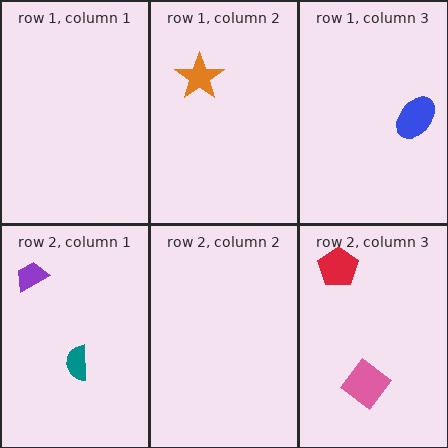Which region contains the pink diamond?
The row 2, column 3 region.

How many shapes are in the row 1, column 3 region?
1.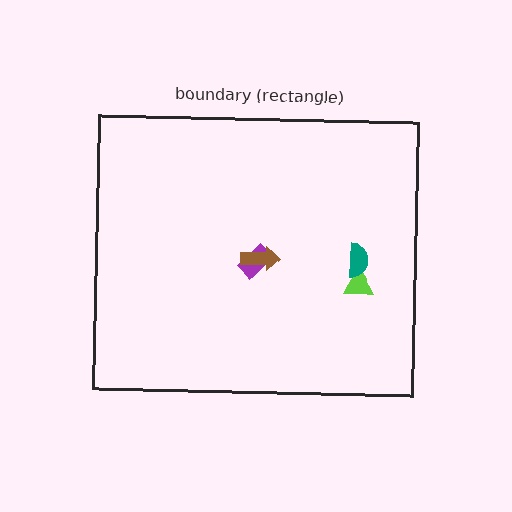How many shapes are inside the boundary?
4 inside, 0 outside.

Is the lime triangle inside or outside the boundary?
Inside.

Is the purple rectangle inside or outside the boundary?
Inside.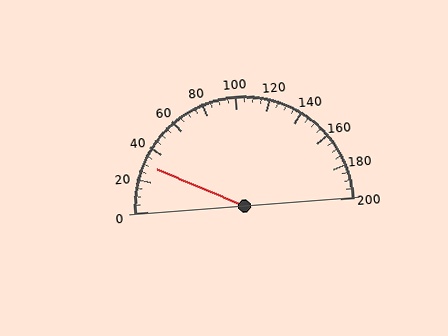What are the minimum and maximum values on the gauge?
The gauge ranges from 0 to 200.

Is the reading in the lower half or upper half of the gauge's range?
The reading is in the lower half of the range (0 to 200).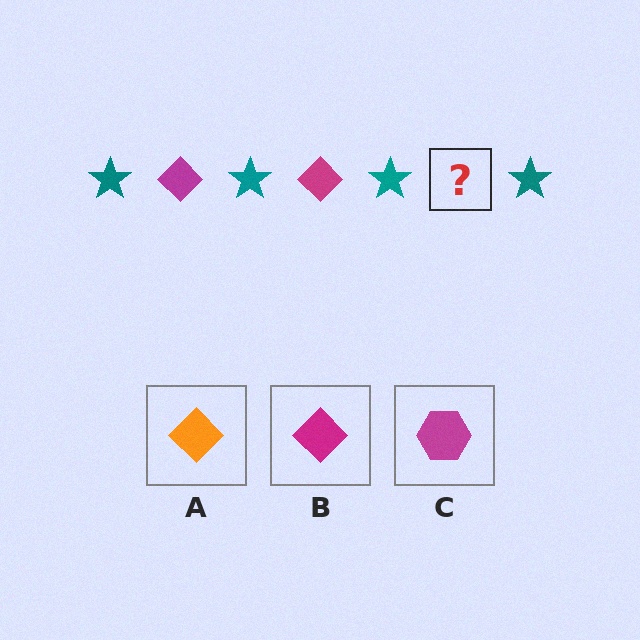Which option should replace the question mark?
Option B.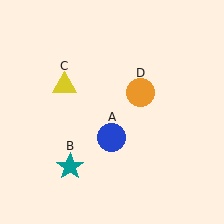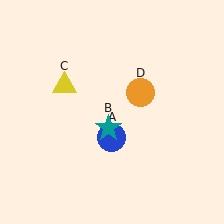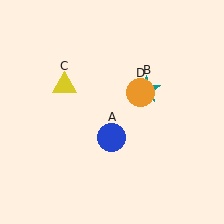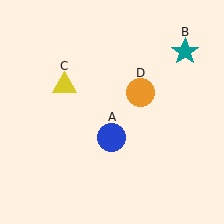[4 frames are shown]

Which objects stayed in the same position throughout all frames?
Blue circle (object A) and yellow triangle (object C) and orange circle (object D) remained stationary.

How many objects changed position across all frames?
1 object changed position: teal star (object B).